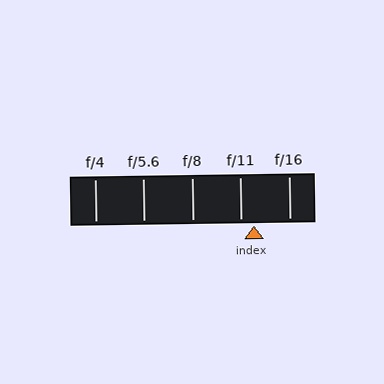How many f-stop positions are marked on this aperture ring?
There are 5 f-stop positions marked.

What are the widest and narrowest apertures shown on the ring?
The widest aperture shown is f/4 and the narrowest is f/16.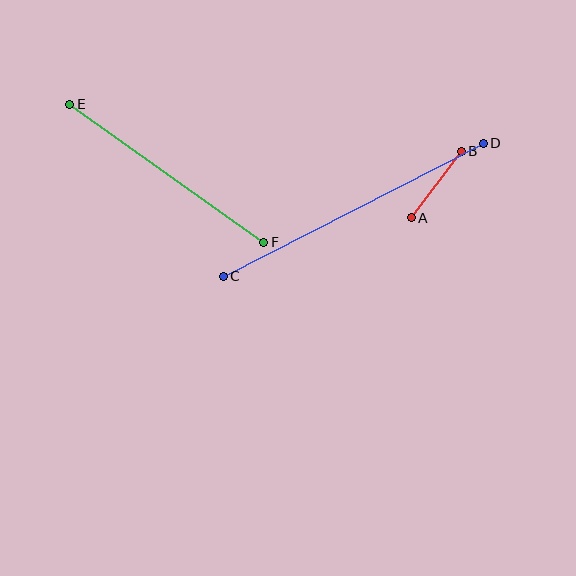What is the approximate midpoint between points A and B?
The midpoint is at approximately (436, 185) pixels.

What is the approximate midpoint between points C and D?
The midpoint is at approximately (353, 210) pixels.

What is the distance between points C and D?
The distance is approximately 292 pixels.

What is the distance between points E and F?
The distance is approximately 238 pixels.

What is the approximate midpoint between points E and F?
The midpoint is at approximately (167, 173) pixels.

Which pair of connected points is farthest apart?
Points C and D are farthest apart.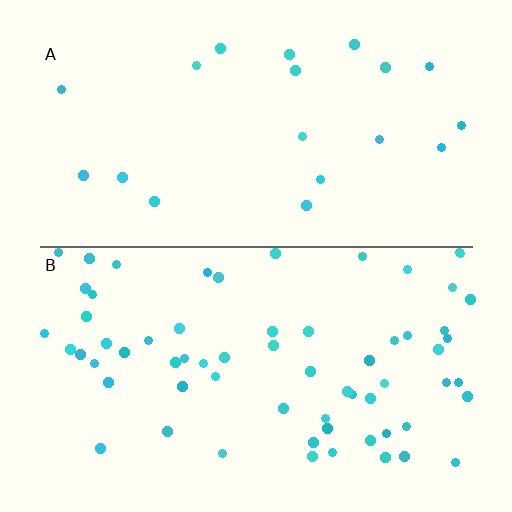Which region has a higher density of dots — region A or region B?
B (the bottom).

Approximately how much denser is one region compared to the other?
Approximately 3.3× — region B over region A.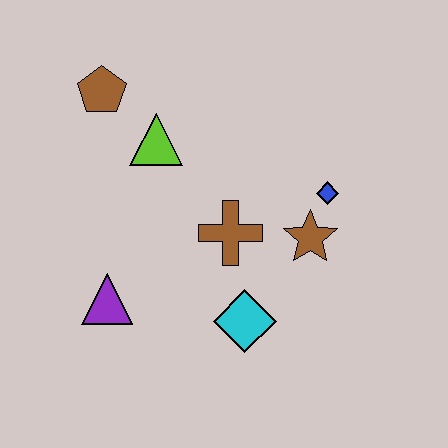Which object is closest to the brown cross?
The brown star is closest to the brown cross.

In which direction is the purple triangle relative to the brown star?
The purple triangle is to the left of the brown star.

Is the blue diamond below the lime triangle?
Yes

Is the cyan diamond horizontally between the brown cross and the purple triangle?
No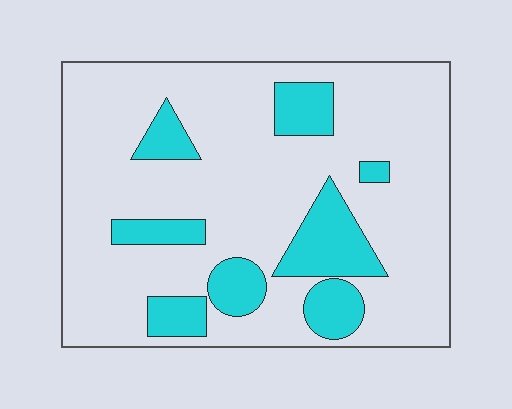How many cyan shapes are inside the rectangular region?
8.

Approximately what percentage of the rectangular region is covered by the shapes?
Approximately 20%.